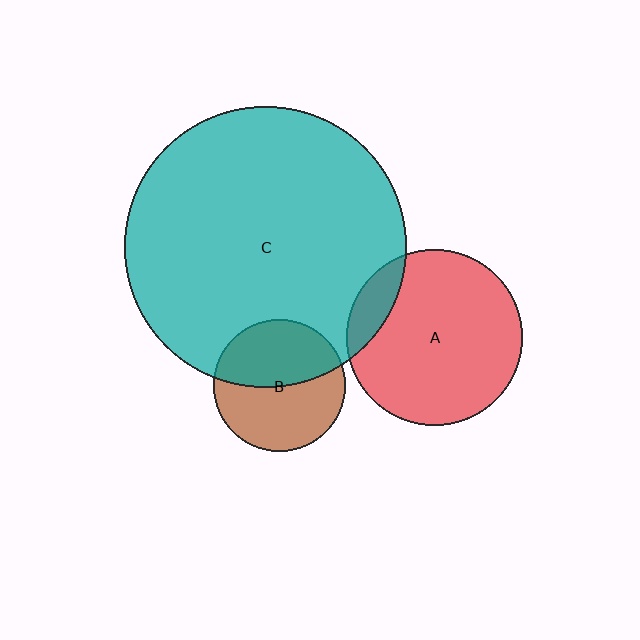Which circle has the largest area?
Circle C (teal).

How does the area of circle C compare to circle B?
Approximately 4.5 times.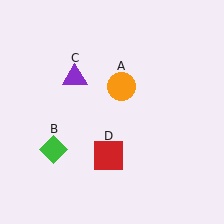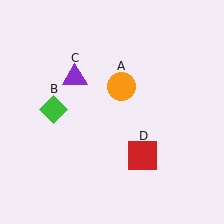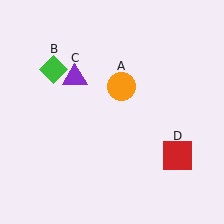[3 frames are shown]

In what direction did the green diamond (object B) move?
The green diamond (object B) moved up.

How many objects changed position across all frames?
2 objects changed position: green diamond (object B), red square (object D).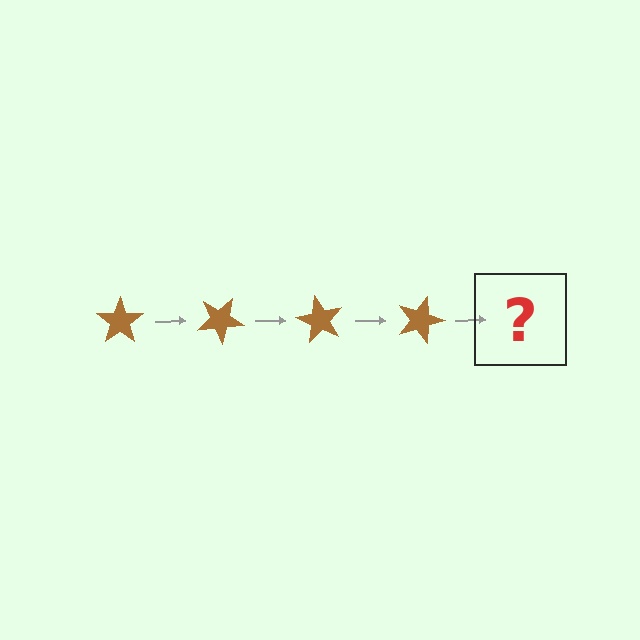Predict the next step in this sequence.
The next step is a brown star rotated 120 degrees.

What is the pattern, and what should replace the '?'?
The pattern is that the star rotates 30 degrees each step. The '?' should be a brown star rotated 120 degrees.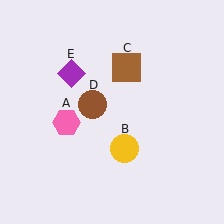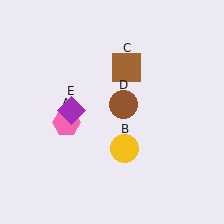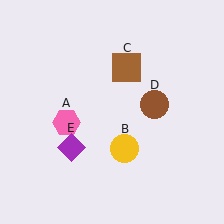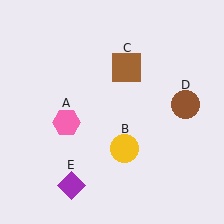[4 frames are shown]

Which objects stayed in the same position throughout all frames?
Pink hexagon (object A) and yellow circle (object B) and brown square (object C) remained stationary.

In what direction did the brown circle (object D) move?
The brown circle (object D) moved right.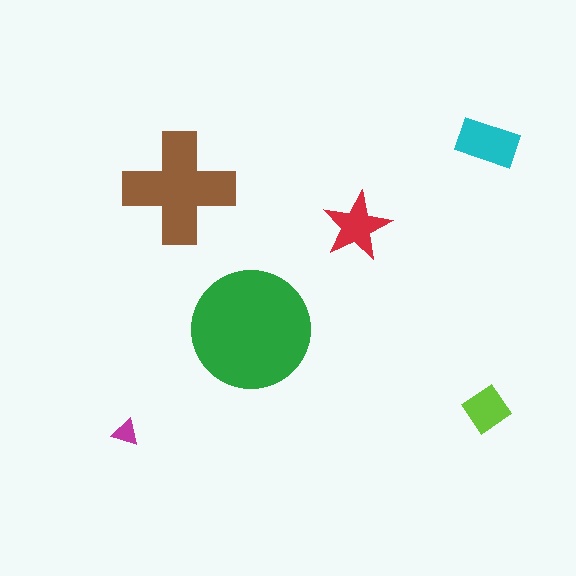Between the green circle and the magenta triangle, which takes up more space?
The green circle.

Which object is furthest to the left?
The magenta triangle is leftmost.